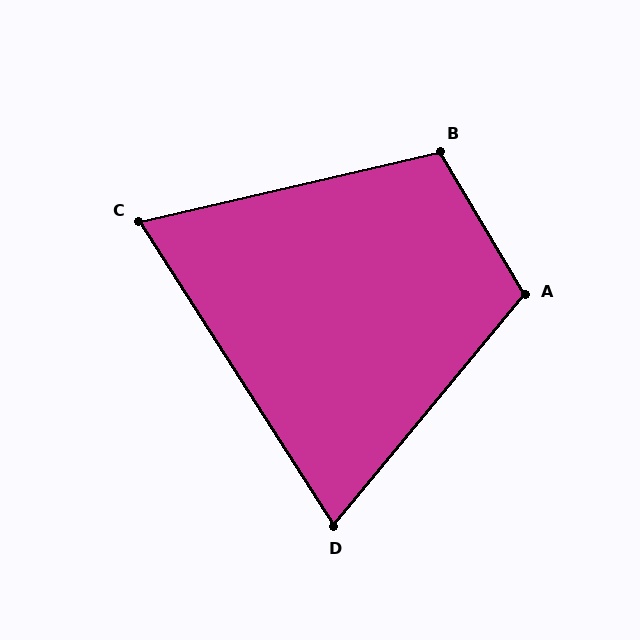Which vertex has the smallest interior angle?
C, at approximately 70 degrees.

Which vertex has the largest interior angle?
A, at approximately 110 degrees.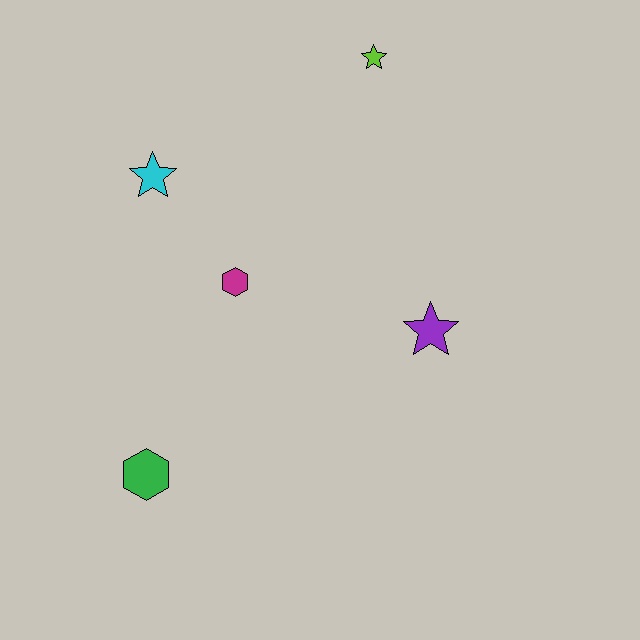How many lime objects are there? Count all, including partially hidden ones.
There is 1 lime object.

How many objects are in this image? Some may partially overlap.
There are 5 objects.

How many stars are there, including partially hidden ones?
There are 3 stars.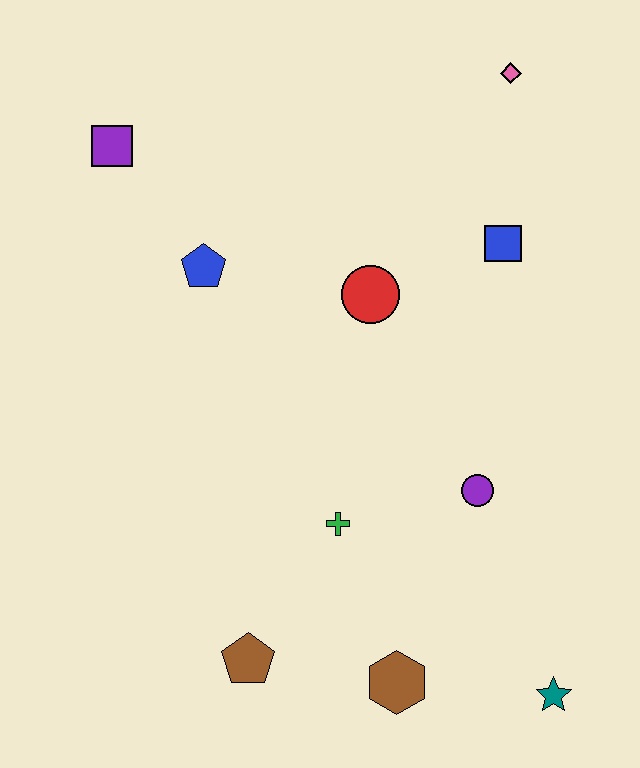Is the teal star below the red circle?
Yes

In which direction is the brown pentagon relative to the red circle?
The brown pentagon is below the red circle.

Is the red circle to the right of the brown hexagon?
No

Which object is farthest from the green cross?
The pink diamond is farthest from the green cross.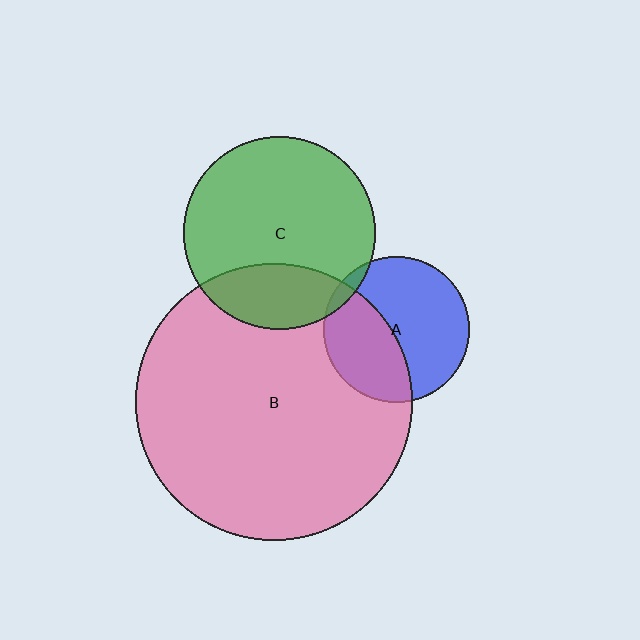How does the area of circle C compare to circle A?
Approximately 1.7 times.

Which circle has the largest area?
Circle B (pink).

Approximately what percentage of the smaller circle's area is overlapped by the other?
Approximately 25%.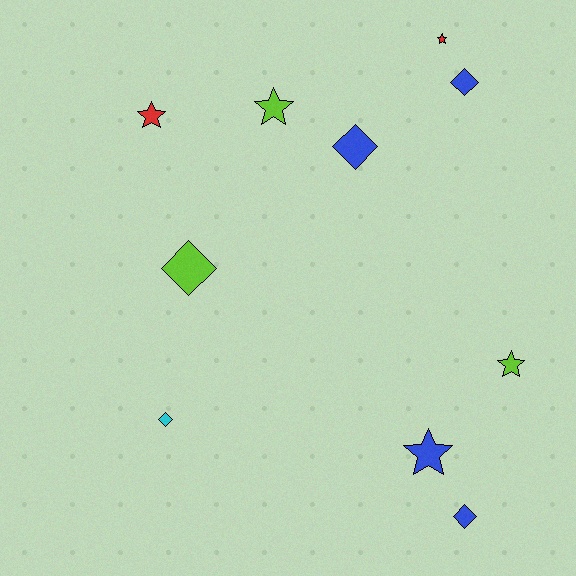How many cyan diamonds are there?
There is 1 cyan diamond.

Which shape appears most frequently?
Star, with 5 objects.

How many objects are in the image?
There are 10 objects.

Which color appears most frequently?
Blue, with 4 objects.